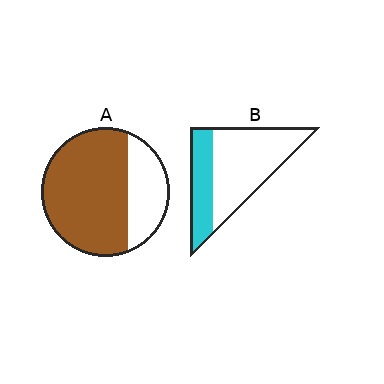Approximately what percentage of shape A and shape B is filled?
A is approximately 70% and B is approximately 30%.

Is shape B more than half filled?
No.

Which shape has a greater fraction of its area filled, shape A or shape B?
Shape A.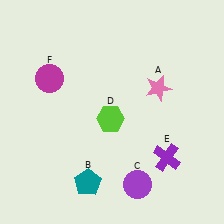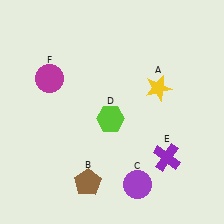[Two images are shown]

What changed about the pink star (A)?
In Image 1, A is pink. In Image 2, it changed to yellow.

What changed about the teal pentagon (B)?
In Image 1, B is teal. In Image 2, it changed to brown.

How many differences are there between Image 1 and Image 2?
There are 2 differences between the two images.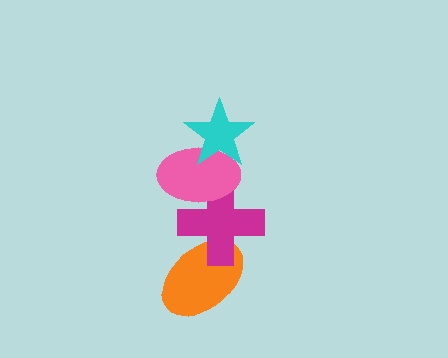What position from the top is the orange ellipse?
The orange ellipse is 4th from the top.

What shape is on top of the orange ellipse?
The magenta cross is on top of the orange ellipse.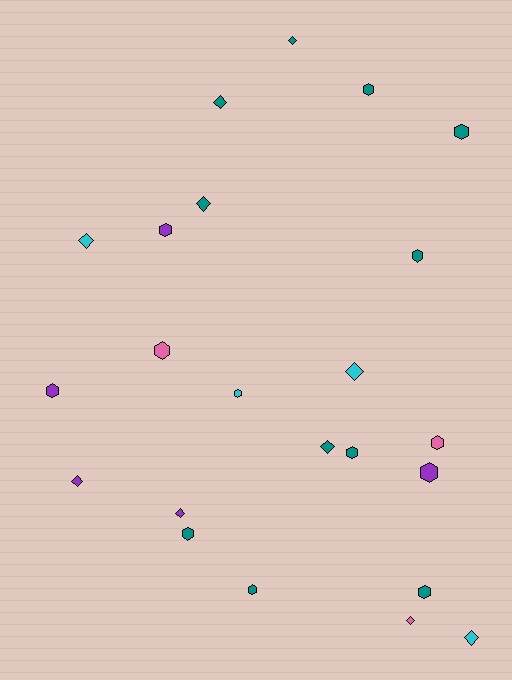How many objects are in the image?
There are 23 objects.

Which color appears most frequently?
Teal, with 11 objects.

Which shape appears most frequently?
Hexagon, with 13 objects.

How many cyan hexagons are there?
There is 1 cyan hexagon.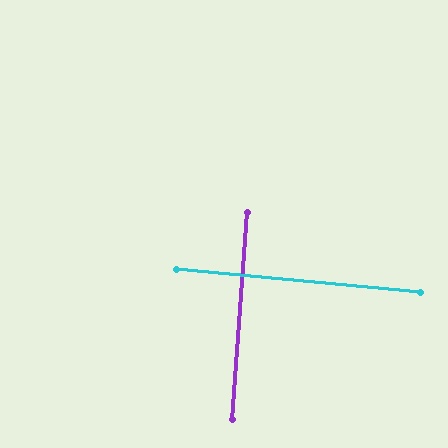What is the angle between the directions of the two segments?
Approximately 89 degrees.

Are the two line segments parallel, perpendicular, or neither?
Perpendicular — they meet at approximately 89°.